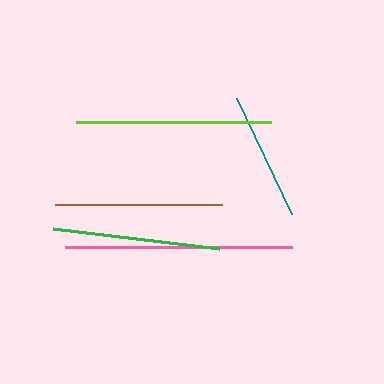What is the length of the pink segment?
The pink segment is approximately 227 pixels long.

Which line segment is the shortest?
The teal line is the shortest at approximately 128 pixels.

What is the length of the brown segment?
The brown segment is approximately 167 pixels long.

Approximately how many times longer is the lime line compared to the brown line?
The lime line is approximately 1.2 times the length of the brown line.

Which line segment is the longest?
The pink line is the longest at approximately 227 pixels.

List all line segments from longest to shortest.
From longest to shortest: pink, lime, green, brown, teal.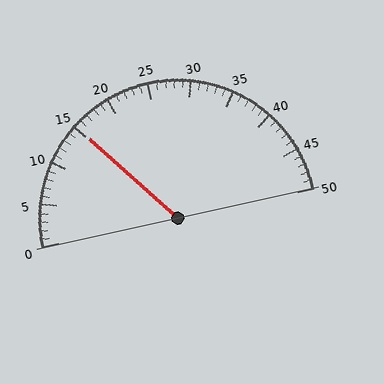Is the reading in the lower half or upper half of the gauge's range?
The reading is in the lower half of the range (0 to 50).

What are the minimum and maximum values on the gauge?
The gauge ranges from 0 to 50.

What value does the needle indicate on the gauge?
The needle indicates approximately 15.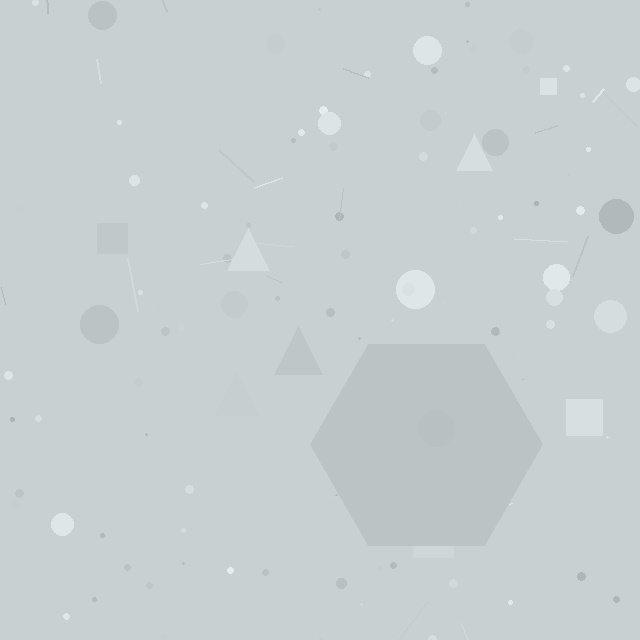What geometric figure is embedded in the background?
A hexagon is embedded in the background.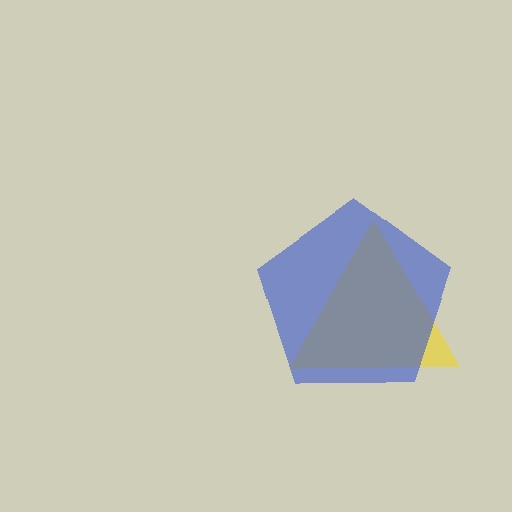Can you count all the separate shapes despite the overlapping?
Yes, there are 2 separate shapes.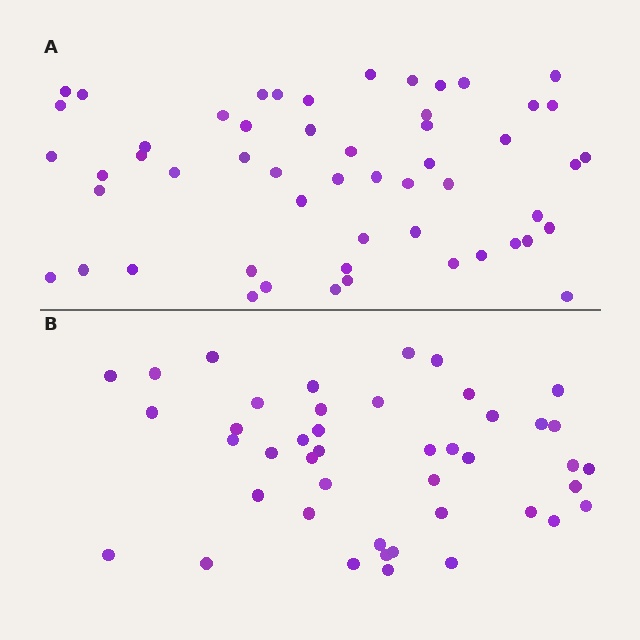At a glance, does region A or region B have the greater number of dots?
Region A (the top region) has more dots.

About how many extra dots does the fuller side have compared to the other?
Region A has roughly 10 or so more dots than region B.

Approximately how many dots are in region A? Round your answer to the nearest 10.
About 50 dots. (The exact count is 54, which rounds to 50.)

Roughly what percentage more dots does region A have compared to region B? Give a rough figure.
About 25% more.